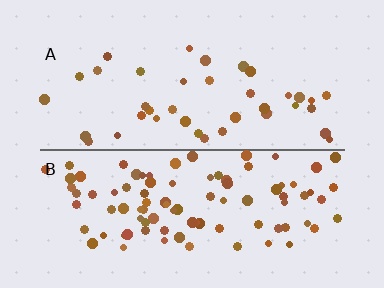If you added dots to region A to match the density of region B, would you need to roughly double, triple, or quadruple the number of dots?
Approximately triple.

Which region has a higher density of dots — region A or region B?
B (the bottom).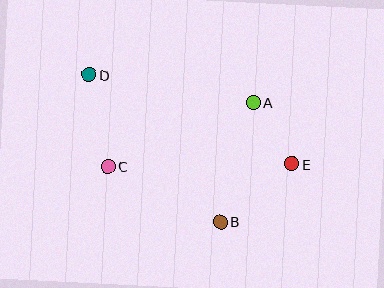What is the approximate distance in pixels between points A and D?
The distance between A and D is approximately 166 pixels.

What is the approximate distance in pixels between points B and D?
The distance between B and D is approximately 197 pixels.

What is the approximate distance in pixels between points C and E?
The distance between C and E is approximately 184 pixels.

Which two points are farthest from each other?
Points D and E are farthest from each other.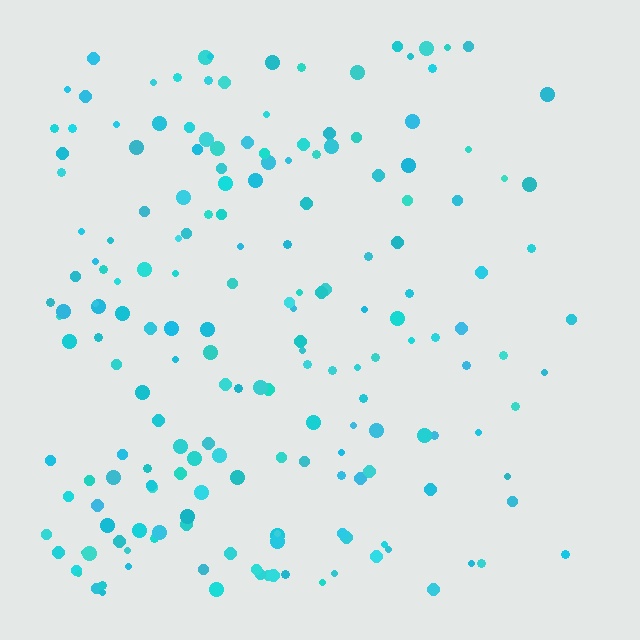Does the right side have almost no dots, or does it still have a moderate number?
Still a moderate number, just noticeably fewer than the left.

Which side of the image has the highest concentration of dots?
The left.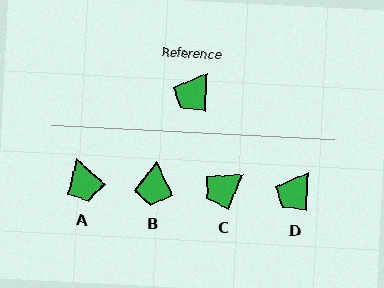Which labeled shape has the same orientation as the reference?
D.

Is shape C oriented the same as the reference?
No, it is off by about 20 degrees.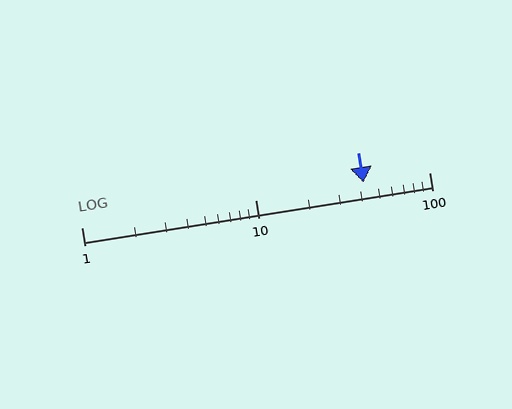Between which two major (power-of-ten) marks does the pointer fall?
The pointer is between 10 and 100.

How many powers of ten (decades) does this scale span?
The scale spans 2 decades, from 1 to 100.